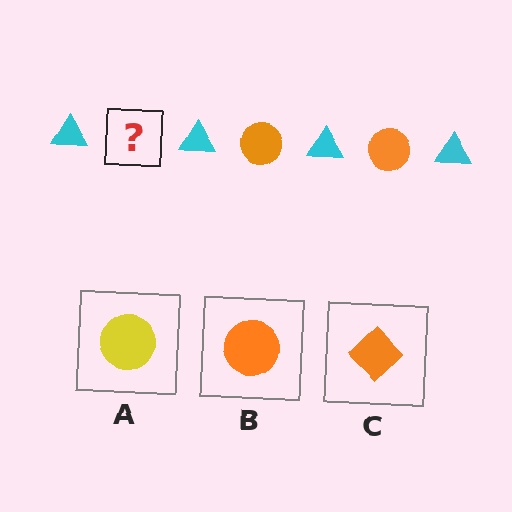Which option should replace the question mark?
Option B.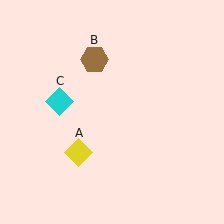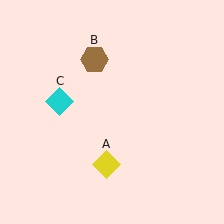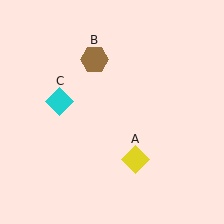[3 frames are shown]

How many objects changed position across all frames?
1 object changed position: yellow diamond (object A).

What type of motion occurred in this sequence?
The yellow diamond (object A) rotated counterclockwise around the center of the scene.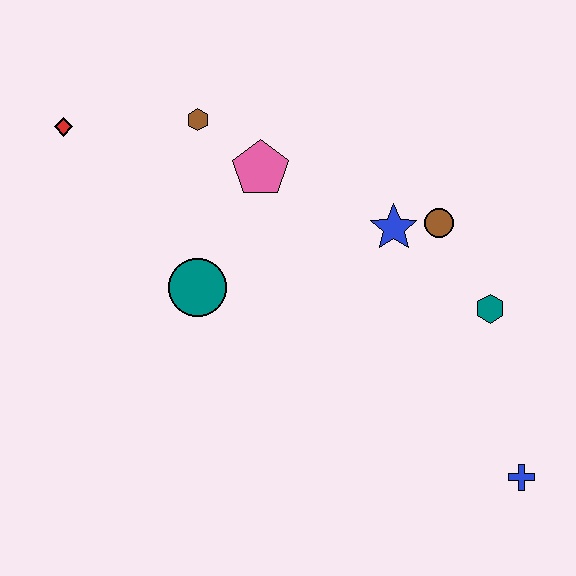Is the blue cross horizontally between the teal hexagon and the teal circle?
No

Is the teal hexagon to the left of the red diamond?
No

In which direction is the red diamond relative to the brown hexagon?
The red diamond is to the left of the brown hexagon.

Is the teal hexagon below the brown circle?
Yes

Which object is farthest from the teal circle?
The blue cross is farthest from the teal circle.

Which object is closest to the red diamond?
The brown hexagon is closest to the red diamond.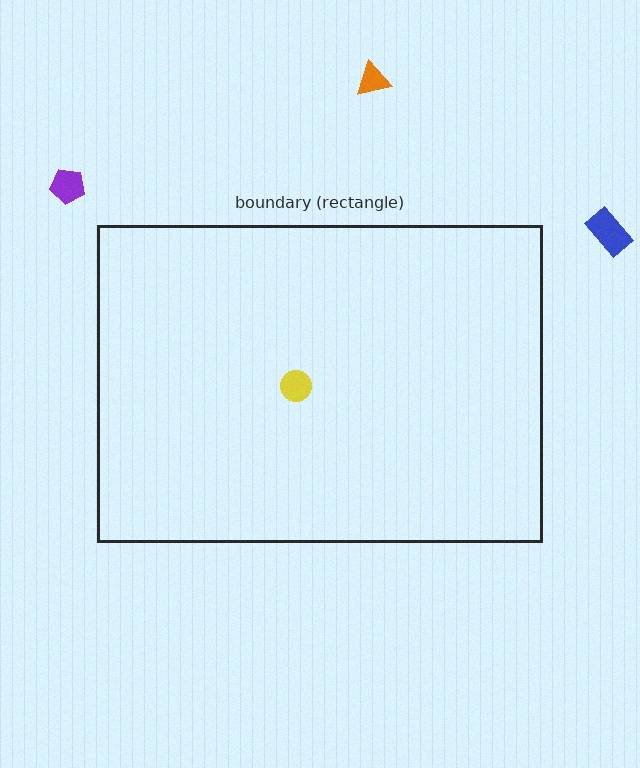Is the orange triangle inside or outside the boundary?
Outside.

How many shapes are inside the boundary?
1 inside, 3 outside.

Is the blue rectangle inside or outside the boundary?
Outside.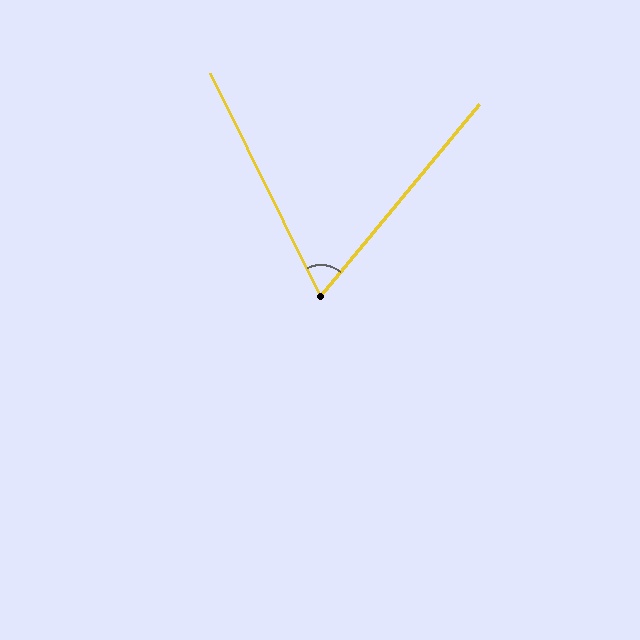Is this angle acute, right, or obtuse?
It is acute.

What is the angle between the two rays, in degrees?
Approximately 66 degrees.